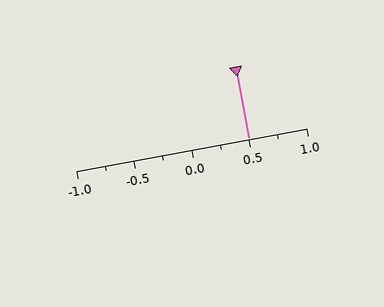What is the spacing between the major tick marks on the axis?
The major ticks are spaced 0.5 apart.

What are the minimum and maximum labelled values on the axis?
The axis runs from -1.0 to 1.0.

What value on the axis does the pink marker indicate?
The marker indicates approximately 0.5.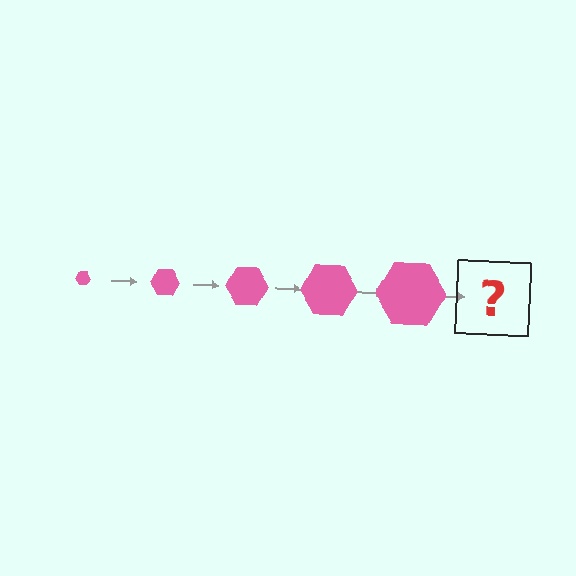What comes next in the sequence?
The next element should be a pink hexagon, larger than the previous one.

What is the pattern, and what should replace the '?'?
The pattern is that the hexagon gets progressively larger each step. The '?' should be a pink hexagon, larger than the previous one.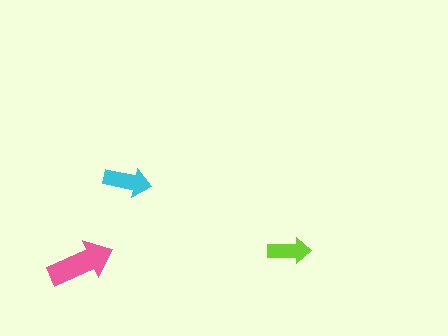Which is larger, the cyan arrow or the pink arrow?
The pink one.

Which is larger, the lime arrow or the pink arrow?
The pink one.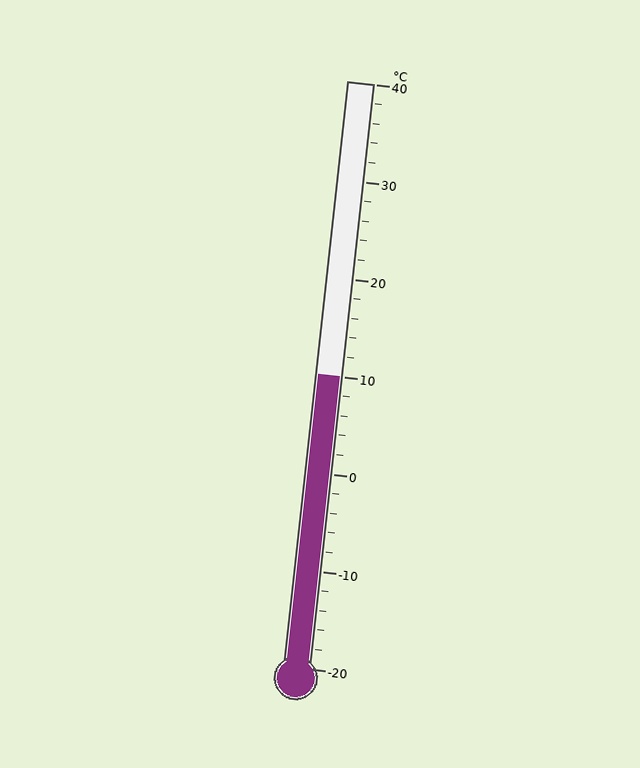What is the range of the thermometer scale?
The thermometer scale ranges from -20°C to 40°C.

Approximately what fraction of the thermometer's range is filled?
The thermometer is filled to approximately 50% of its range.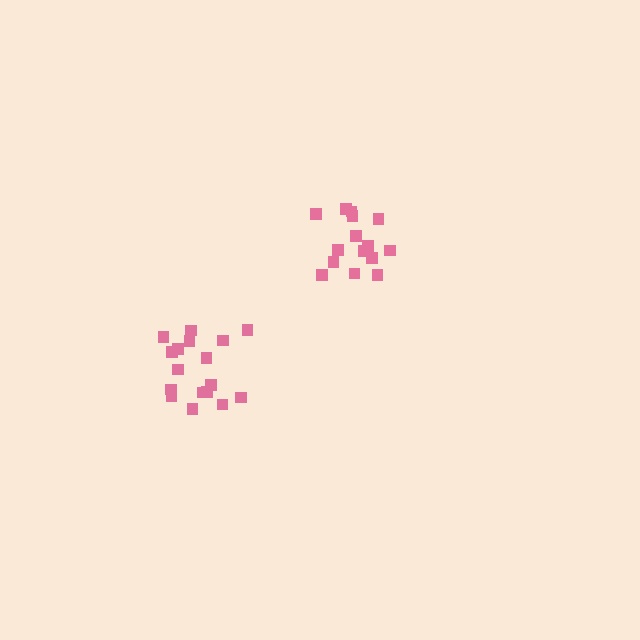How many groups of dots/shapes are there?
There are 2 groups.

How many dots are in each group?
Group 1: 15 dots, Group 2: 17 dots (32 total).